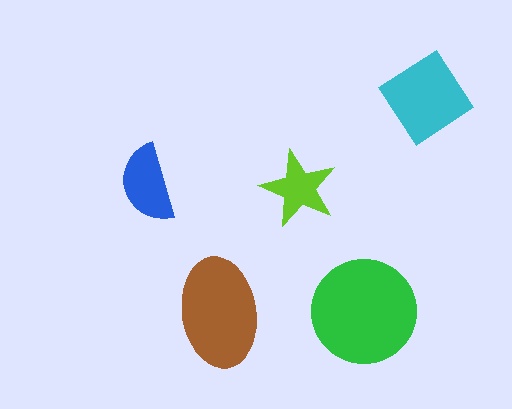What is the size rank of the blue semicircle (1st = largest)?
4th.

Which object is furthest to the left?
The blue semicircle is leftmost.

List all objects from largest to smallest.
The green circle, the brown ellipse, the cyan diamond, the blue semicircle, the lime star.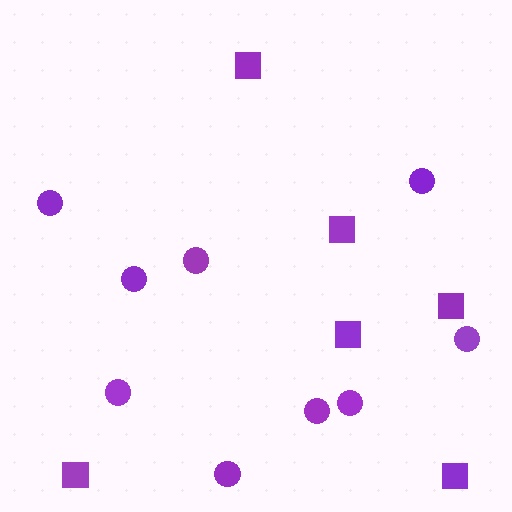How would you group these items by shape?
There are 2 groups: one group of circles (9) and one group of squares (6).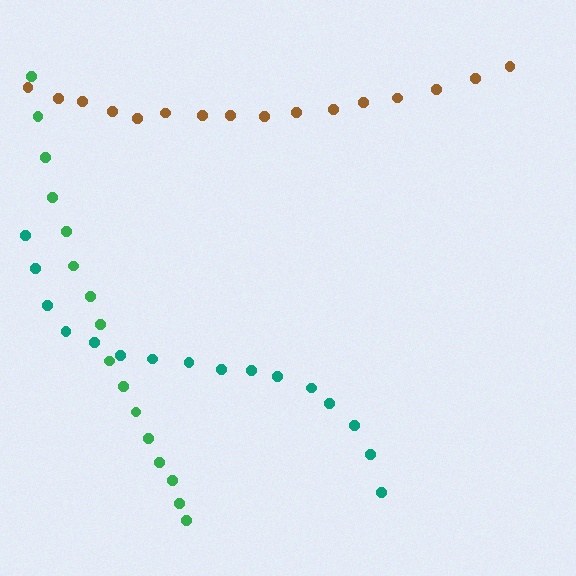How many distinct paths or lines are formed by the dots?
There are 3 distinct paths.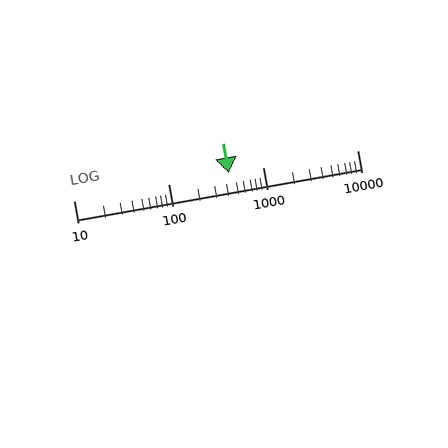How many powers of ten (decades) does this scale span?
The scale spans 3 decades, from 10 to 10000.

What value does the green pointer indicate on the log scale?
The pointer indicates approximately 440.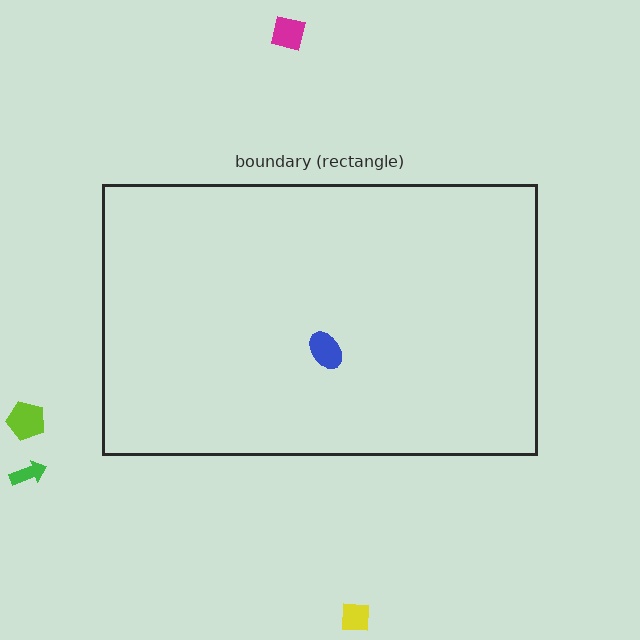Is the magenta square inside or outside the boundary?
Outside.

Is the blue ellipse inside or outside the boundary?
Inside.